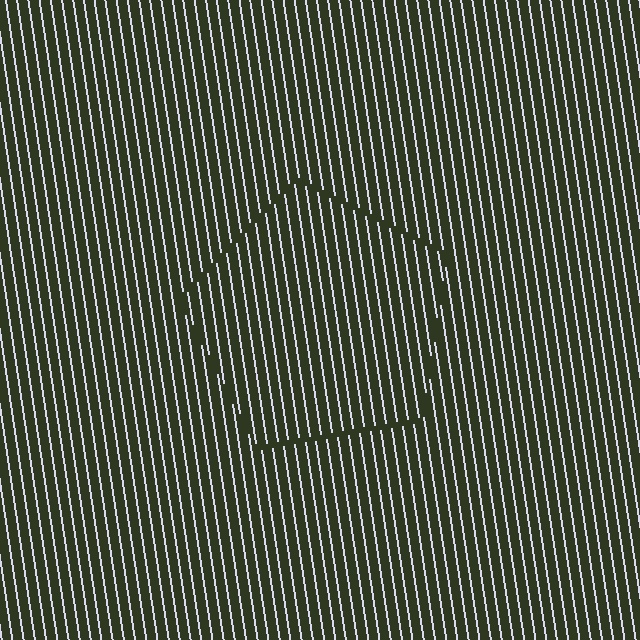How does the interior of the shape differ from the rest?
The interior of the shape contains the same grating, shifted by half a period — the contour is defined by the phase discontinuity where line-ends from the inner and outer gratings abut.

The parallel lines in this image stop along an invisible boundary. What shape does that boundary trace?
An illusory pentagon. The interior of the shape contains the same grating, shifted by half a period — the contour is defined by the phase discontinuity where line-ends from the inner and outer gratings abut.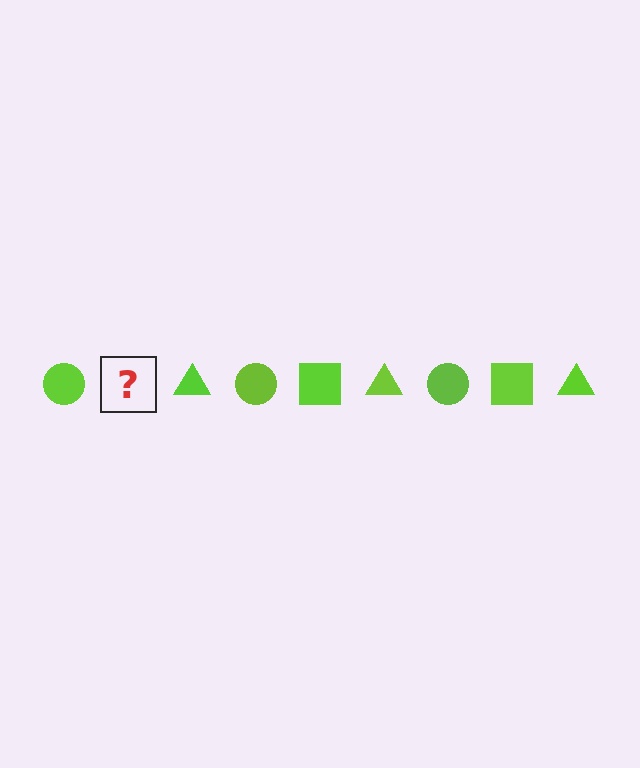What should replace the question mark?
The question mark should be replaced with a lime square.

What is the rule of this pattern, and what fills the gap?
The rule is that the pattern cycles through circle, square, triangle shapes in lime. The gap should be filled with a lime square.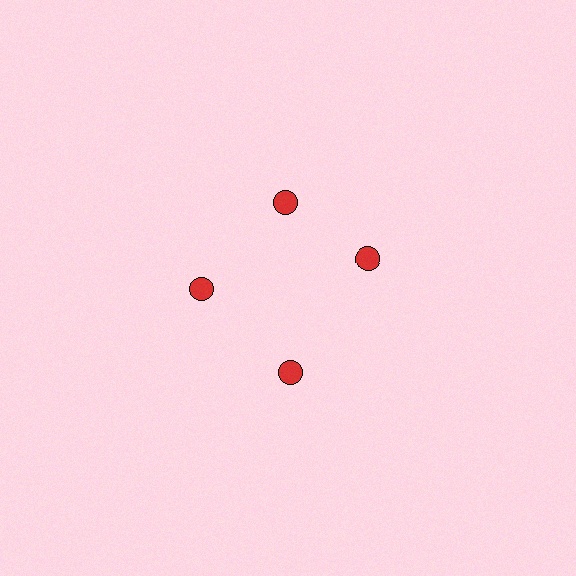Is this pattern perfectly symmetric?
No. The 4 red circles are arranged in a ring, but one element near the 3 o'clock position is rotated out of alignment along the ring, breaking the 4-fold rotational symmetry.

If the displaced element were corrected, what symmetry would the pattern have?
It would have 4-fold rotational symmetry — the pattern would map onto itself every 90 degrees.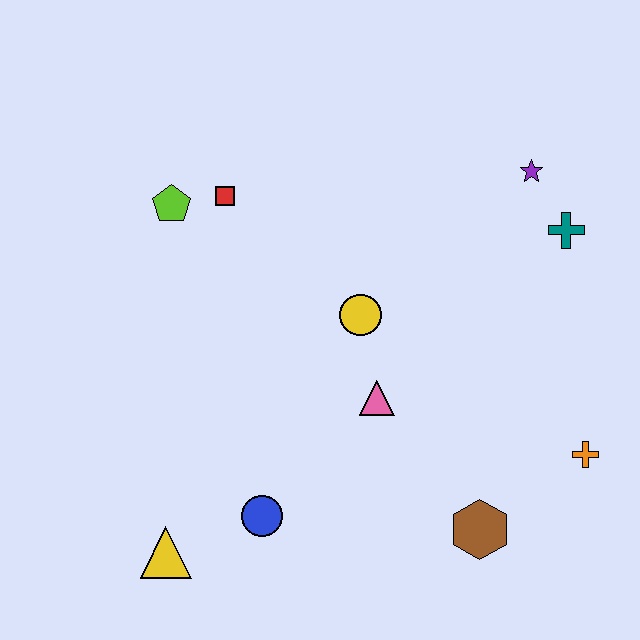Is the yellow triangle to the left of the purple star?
Yes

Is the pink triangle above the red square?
No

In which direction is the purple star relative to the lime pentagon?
The purple star is to the right of the lime pentagon.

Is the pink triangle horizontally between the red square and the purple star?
Yes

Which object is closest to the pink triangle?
The yellow circle is closest to the pink triangle.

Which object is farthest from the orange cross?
The lime pentagon is farthest from the orange cross.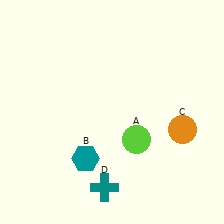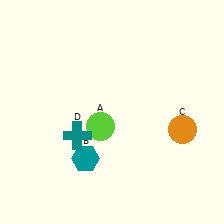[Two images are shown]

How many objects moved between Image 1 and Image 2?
2 objects moved between the two images.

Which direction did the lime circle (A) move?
The lime circle (A) moved left.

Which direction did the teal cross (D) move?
The teal cross (D) moved up.